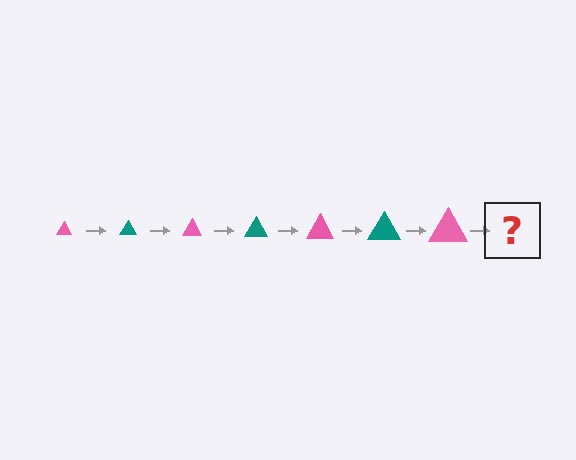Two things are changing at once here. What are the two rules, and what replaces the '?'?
The two rules are that the triangle grows larger each step and the color cycles through pink and teal. The '?' should be a teal triangle, larger than the previous one.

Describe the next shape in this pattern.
It should be a teal triangle, larger than the previous one.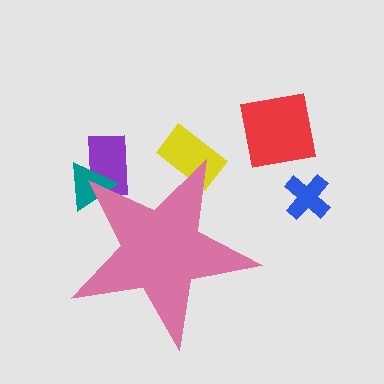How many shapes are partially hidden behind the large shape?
3 shapes are partially hidden.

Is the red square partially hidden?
No, the red square is fully visible.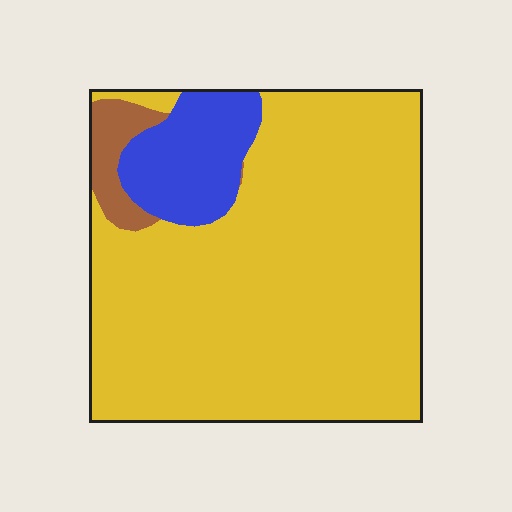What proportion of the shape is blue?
Blue takes up about one eighth (1/8) of the shape.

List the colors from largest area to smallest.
From largest to smallest: yellow, blue, brown.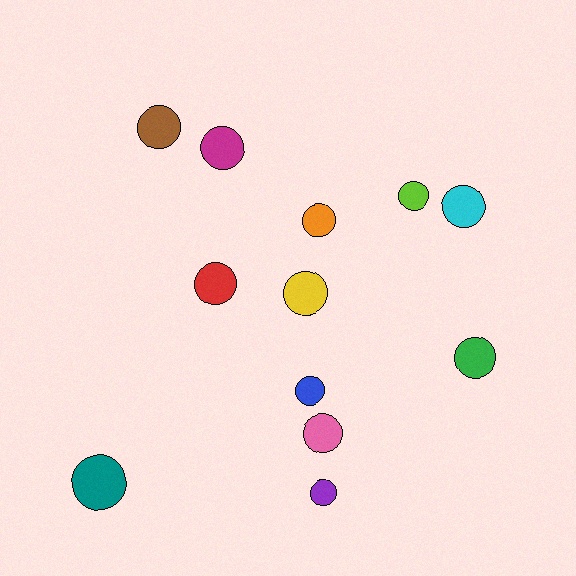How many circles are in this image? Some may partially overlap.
There are 12 circles.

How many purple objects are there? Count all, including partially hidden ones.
There is 1 purple object.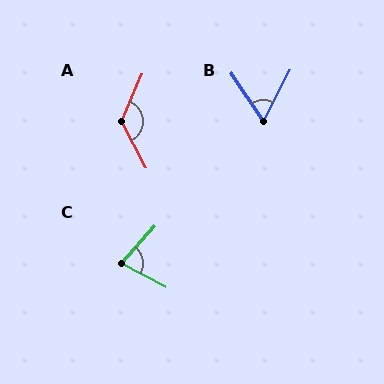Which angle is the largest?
A, at approximately 129 degrees.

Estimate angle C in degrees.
Approximately 76 degrees.